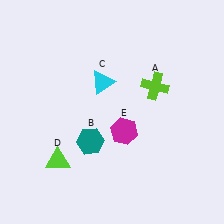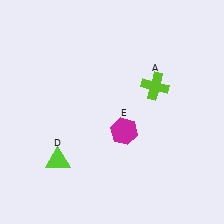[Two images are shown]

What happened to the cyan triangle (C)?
The cyan triangle (C) was removed in Image 2. It was in the top-left area of Image 1.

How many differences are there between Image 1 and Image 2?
There are 2 differences between the two images.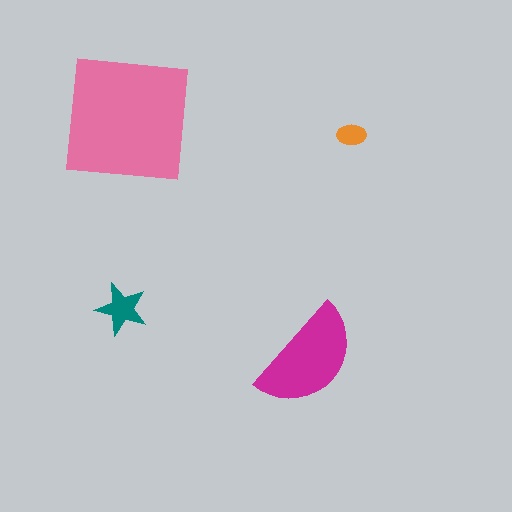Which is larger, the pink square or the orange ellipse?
The pink square.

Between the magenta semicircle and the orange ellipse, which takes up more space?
The magenta semicircle.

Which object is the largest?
The pink square.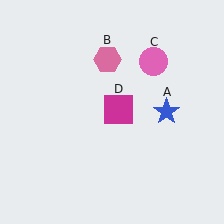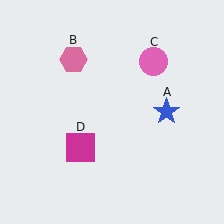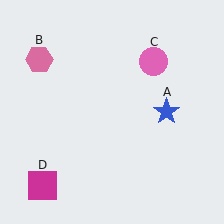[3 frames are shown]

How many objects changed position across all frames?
2 objects changed position: pink hexagon (object B), magenta square (object D).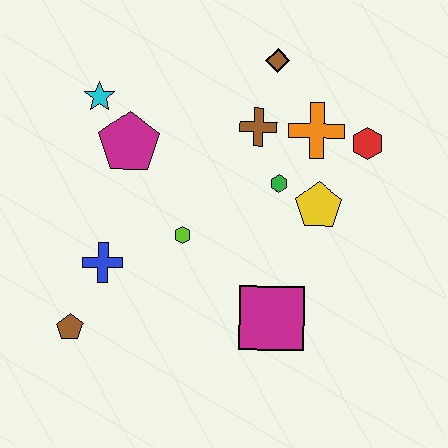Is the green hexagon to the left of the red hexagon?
Yes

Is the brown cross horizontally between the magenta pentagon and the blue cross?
No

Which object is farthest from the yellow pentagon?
The brown pentagon is farthest from the yellow pentagon.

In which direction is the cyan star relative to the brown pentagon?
The cyan star is above the brown pentagon.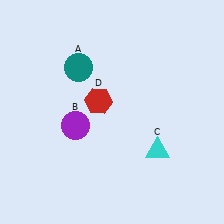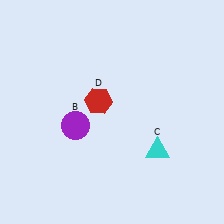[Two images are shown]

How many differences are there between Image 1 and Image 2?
There is 1 difference between the two images.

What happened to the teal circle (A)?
The teal circle (A) was removed in Image 2. It was in the top-left area of Image 1.